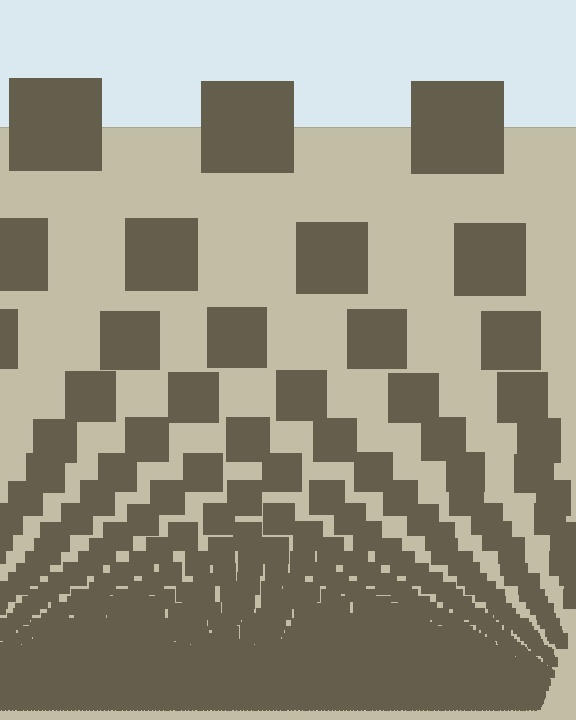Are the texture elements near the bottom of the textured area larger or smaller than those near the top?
Smaller. The gradient is inverted — elements near the bottom are smaller and denser.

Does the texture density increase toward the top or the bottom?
Density increases toward the bottom.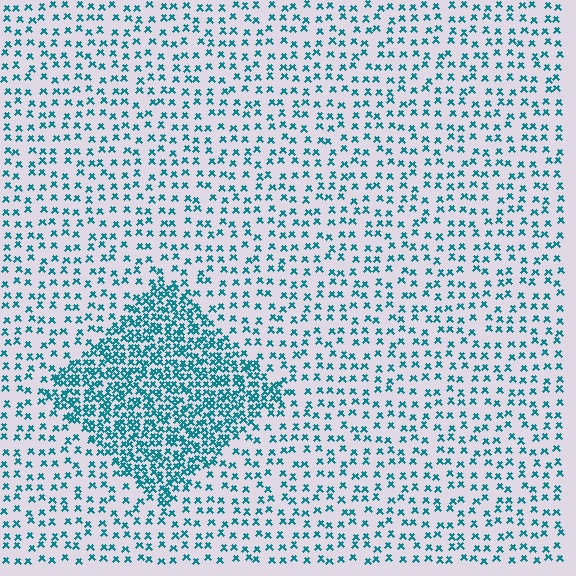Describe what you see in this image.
The image contains small teal elements arranged at two different densities. A diamond-shaped region is visible where the elements are more densely packed than the surrounding area.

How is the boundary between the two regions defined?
The boundary is defined by a change in element density (approximately 2.6x ratio). All elements are the same color, size, and shape.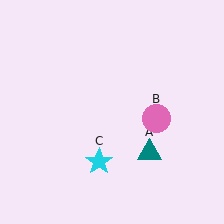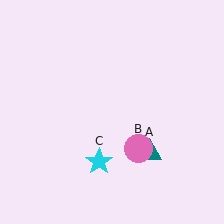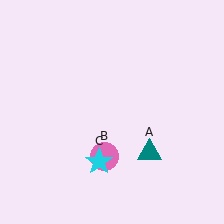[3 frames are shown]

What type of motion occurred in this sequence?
The pink circle (object B) rotated clockwise around the center of the scene.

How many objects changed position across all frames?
1 object changed position: pink circle (object B).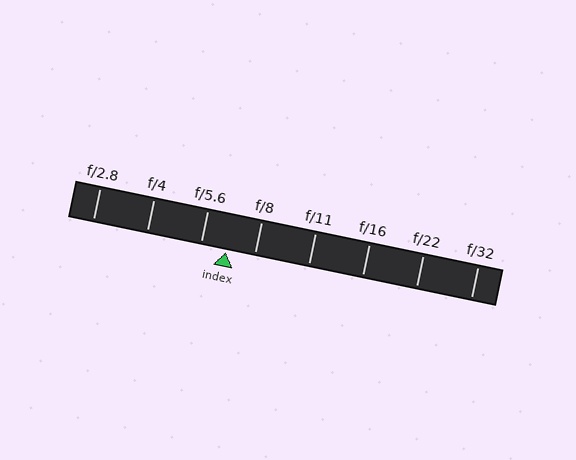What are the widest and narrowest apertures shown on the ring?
The widest aperture shown is f/2.8 and the narrowest is f/32.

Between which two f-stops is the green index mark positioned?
The index mark is between f/5.6 and f/8.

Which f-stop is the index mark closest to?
The index mark is closest to f/5.6.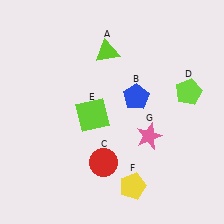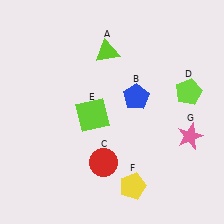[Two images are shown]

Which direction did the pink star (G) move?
The pink star (G) moved right.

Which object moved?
The pink star (G) moved right.